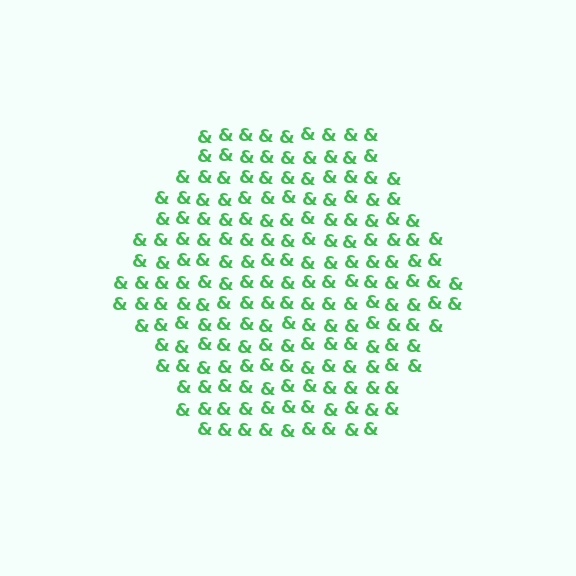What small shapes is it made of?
It is made of small ampersands.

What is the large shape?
The large shape is a hexagon.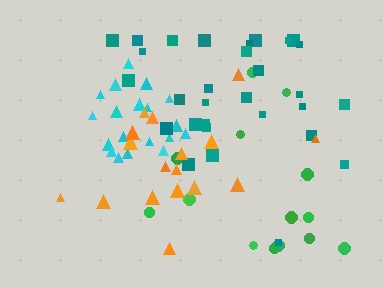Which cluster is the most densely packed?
Cyan.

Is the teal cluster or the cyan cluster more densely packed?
Cyan.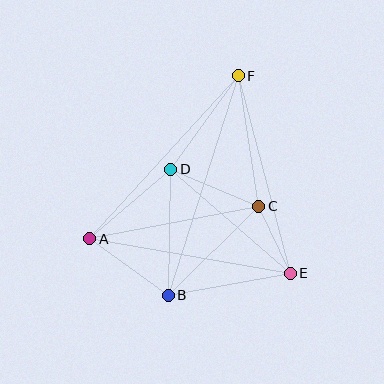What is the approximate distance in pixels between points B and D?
The distance between B and D is approximately 126 pixels.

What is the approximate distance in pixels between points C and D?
The distance between C and D is approximately 95 pixels.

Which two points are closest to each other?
Points C and E are closest to each other.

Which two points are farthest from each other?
Points B and F are farthest from each other.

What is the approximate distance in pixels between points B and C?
The distance between B and C is approximately 127 pixels.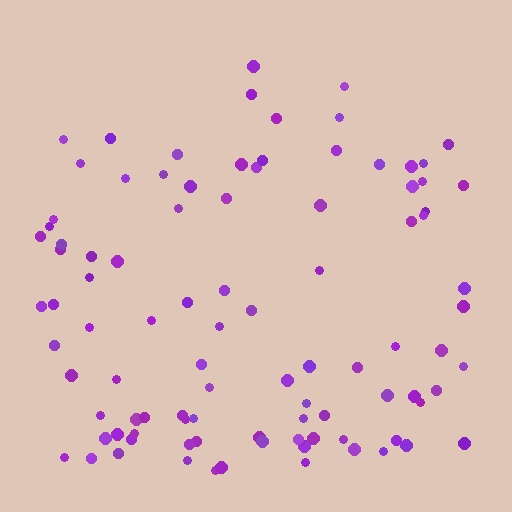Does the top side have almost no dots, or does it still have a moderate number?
Still a moderate number, just noticeably fewer than the bottom.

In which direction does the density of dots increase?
From top to bottom, with the bottom side densest.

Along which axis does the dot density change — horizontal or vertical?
Vertical.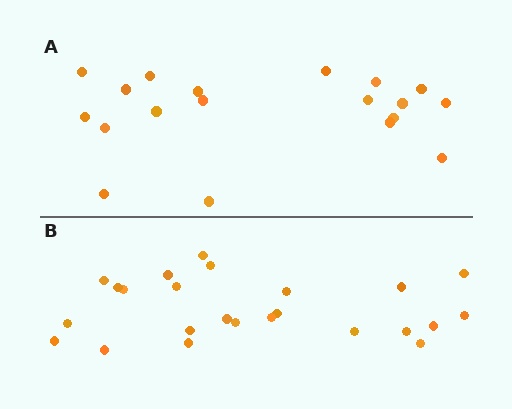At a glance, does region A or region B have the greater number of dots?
Region B (the bottom region) has more dots.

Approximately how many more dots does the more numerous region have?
Region B has about 5 more dots than region A.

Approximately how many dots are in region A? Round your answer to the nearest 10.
About 20 dots. (The exact count is 19, which rounds to 20.)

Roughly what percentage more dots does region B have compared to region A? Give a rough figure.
About 25% more.